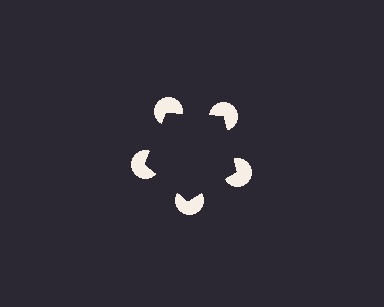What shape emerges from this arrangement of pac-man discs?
An illusory pentagon — its edges are inferred from the aligned wedge cuts in the pac-man discs, not physically drawn.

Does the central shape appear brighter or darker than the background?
It typically appears slightly darker than the background, even though no actual brightness change is drawn.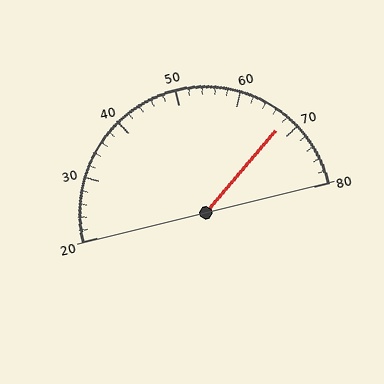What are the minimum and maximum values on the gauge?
The gauge ranges from 20 to 80.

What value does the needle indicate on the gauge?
The needle indicates approximately 68.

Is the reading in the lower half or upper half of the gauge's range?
The reading is in the upper half of the range (20 to 80).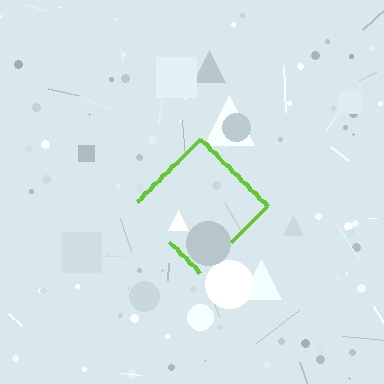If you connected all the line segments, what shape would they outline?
They would outline a diamond.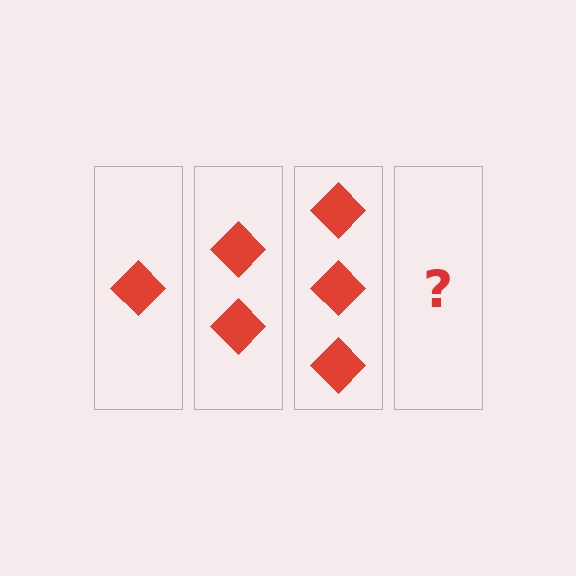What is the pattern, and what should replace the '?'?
The pattern is that each step adds one more diamond. The '?' should be 4 diamonds.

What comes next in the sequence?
The next element should be 4 diamonds.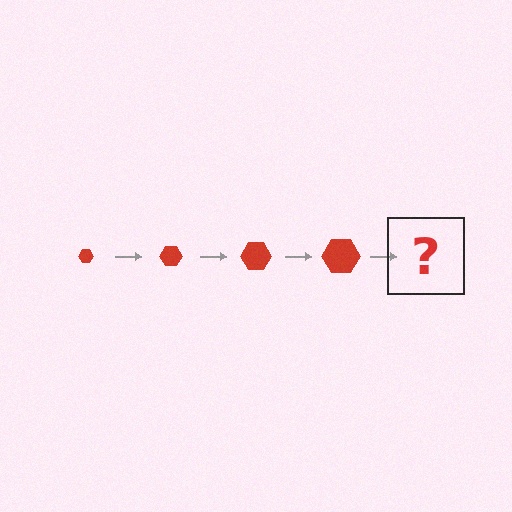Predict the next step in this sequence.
The next step is a red hexagon, larger than the previous one.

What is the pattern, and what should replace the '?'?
The pattern is that the hexagon gets progressively larger each step. The '?' should be a red hexagon, larger than the previous one.